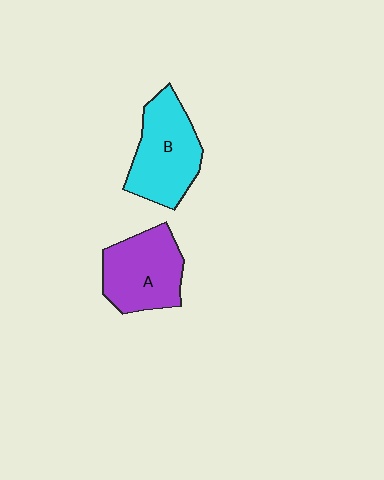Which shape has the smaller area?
Shape A (purple).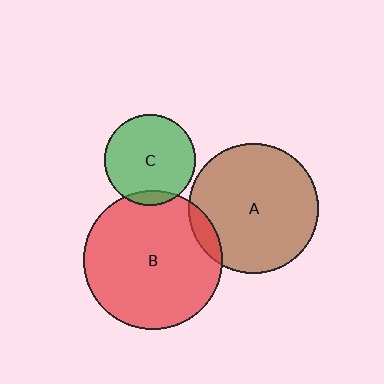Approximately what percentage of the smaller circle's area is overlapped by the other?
Approximately 10%.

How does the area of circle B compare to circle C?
Approximately 2.3 times.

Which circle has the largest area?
Circle B (red).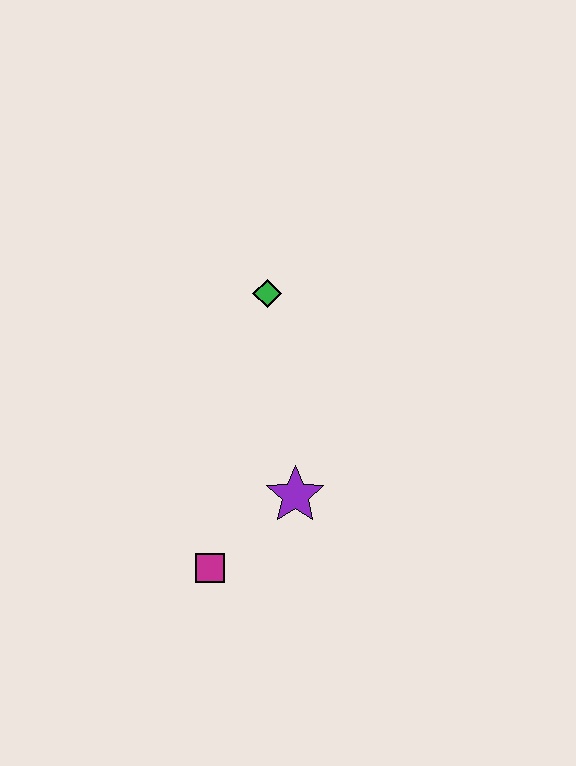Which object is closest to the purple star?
The magenta square is closest to the purple star.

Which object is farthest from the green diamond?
The magenta square is farthest from the green diamond.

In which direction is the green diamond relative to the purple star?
The green diamond is above the purple star.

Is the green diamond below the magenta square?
No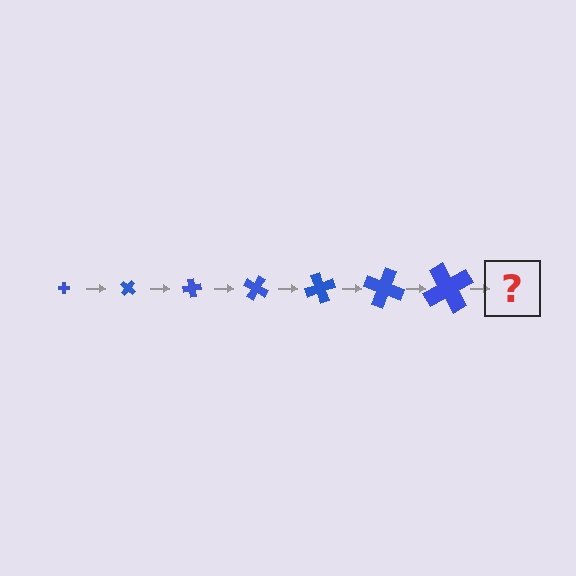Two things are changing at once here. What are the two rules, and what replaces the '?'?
The two rules are that the cross grows larger each step and it rotates 40 degrees each step. The '?' should be a cross, larger than the previous one and rotated 280 degrees from the start.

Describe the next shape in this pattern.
It should be a cross, larger than the previous one and rotated 280 degrees from the start.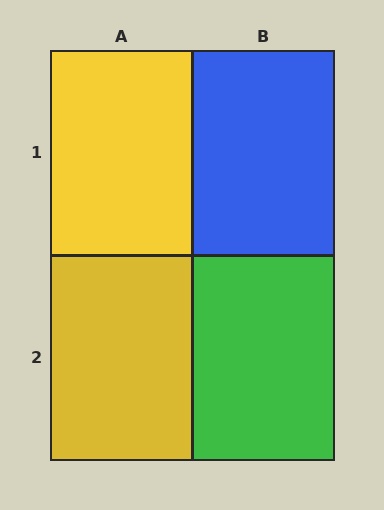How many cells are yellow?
2 cells are yellow.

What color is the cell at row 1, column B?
Blue.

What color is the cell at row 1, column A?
Yellow.